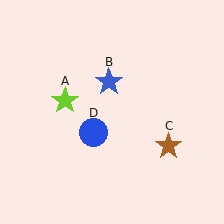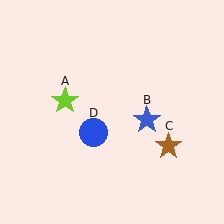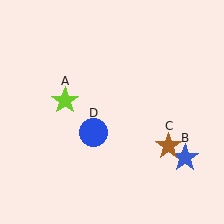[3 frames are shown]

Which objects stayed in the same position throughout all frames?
Lime star (object A) and brown star (object C) and blue circle (object D) remained stationary.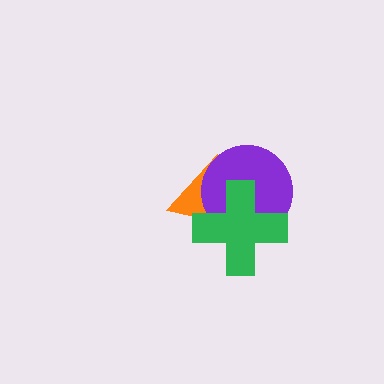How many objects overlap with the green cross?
2 objects overlap with the green cross.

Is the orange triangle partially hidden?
Yes, it is partially covered by another shape.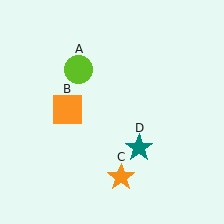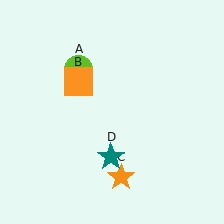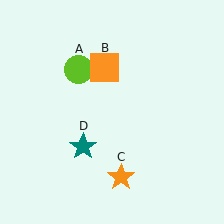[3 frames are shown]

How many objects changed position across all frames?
2 objects changed position: orange square (object B), teal star (object D).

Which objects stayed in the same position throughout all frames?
Lime circle (object A) and orange star (object C) remained stationary.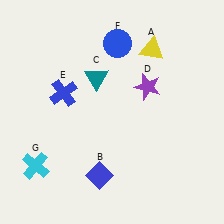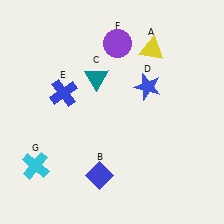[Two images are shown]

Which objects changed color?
D changed from purple to blue. F changed from blue to purple.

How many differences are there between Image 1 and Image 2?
There are 2 differences between the two images.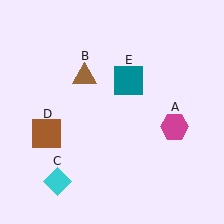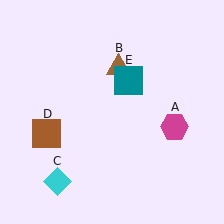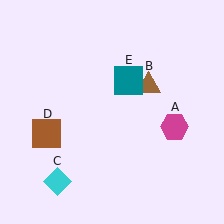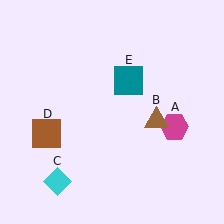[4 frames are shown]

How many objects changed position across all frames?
1 object changed position: brown triangle (object B).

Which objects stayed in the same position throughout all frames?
Magenta hexagon (object A) and cyan diamond (object C) and brown square (object D) and teal square (object E) remained stationary.